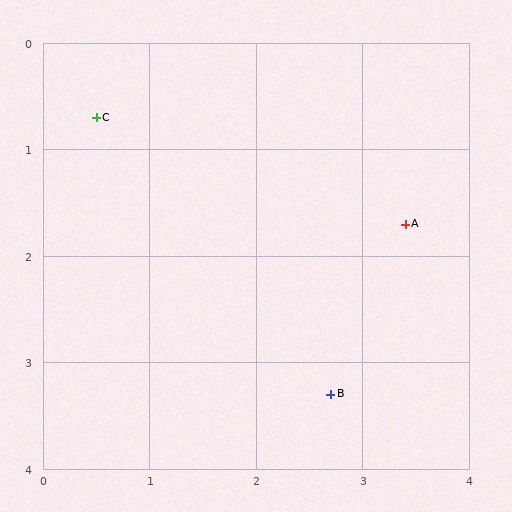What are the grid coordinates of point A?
Point A is at approximately (3.4, 1.7).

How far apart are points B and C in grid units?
Points B and C are about 3.4 grid units apart.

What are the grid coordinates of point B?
Point B is at approximately (2.7, 3.3).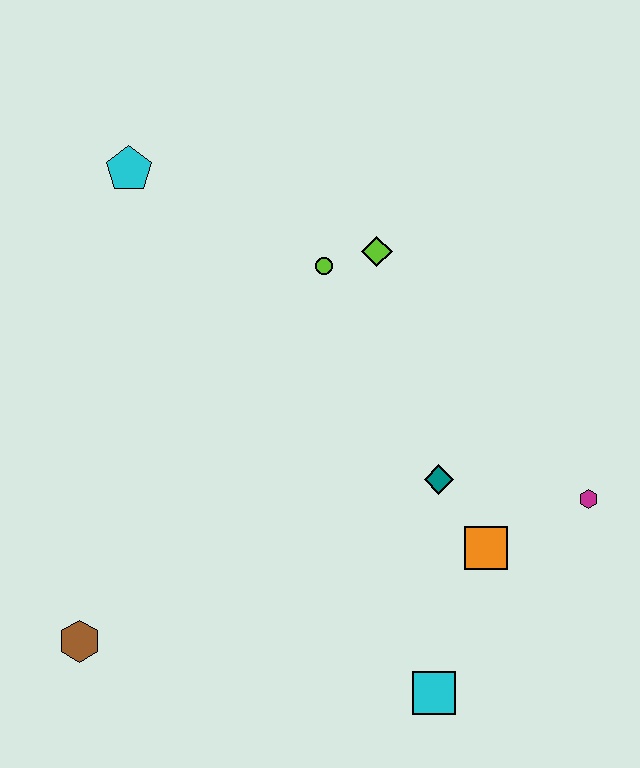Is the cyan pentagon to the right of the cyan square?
No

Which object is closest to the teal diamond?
The orange square is closest to the teal diamond.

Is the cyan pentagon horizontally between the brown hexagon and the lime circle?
Yes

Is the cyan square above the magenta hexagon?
No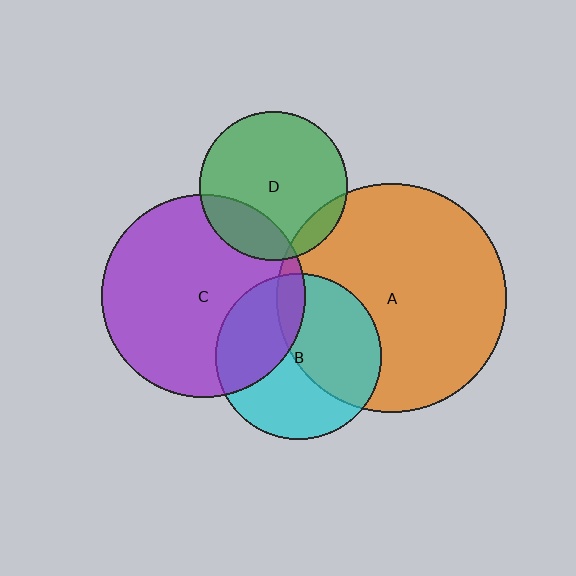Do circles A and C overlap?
Yes.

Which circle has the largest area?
Circle A (orange).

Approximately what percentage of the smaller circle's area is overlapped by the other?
Approximately 5%.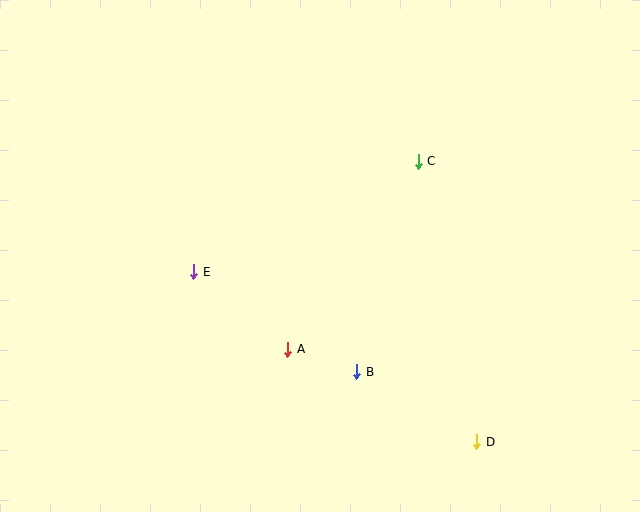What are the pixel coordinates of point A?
Point A is at (288, 349).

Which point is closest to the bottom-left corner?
Point E is closest to the bottom-left corner.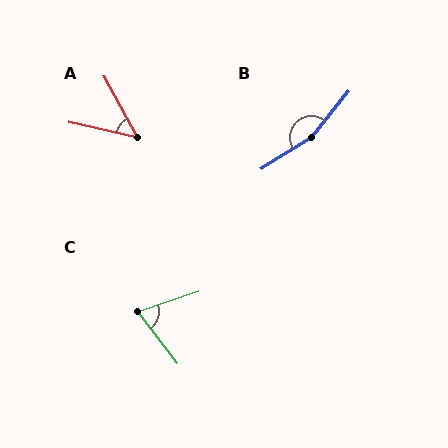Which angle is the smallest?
A, at approximately 49 degrees.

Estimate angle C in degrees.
Approximately 71 degrees.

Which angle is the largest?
B, at approximately 161 degrees.